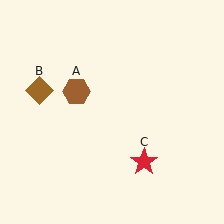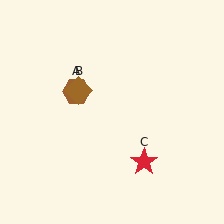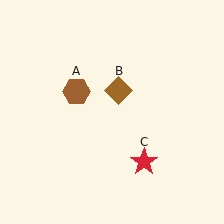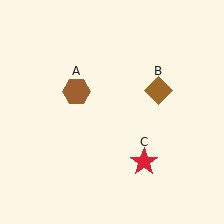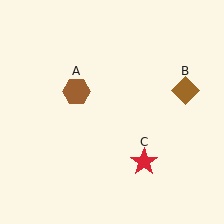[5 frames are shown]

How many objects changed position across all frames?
1 object changed position: brown diamond (object B).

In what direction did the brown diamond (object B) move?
The brown diamond (object B) moved right.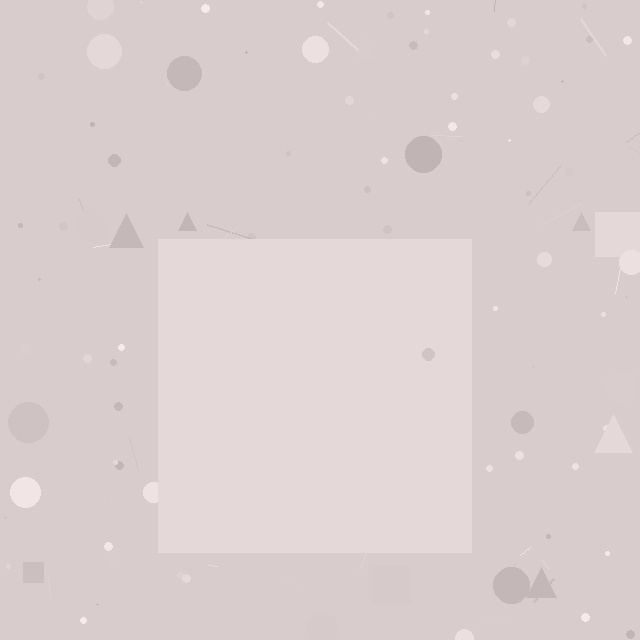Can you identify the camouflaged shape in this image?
The camouflaged shape is a square.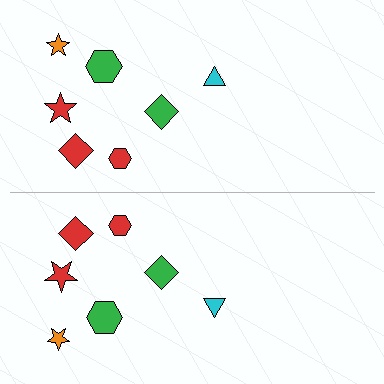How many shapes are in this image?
There are 14 shapes in this image.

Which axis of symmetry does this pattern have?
The pattern has a horizontal axis of symmetry running through the center of the image.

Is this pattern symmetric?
Yes, this pattern has bilateral (reflection) symmetry.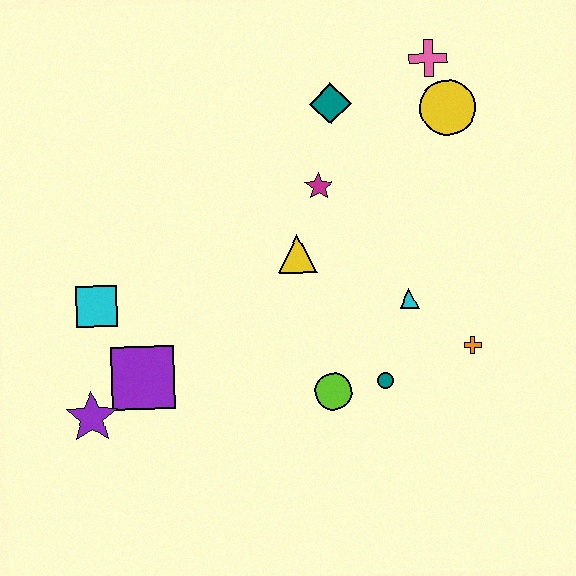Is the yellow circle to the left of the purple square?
No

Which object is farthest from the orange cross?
The purple star is farthest from the orange cross.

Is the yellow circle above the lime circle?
Yes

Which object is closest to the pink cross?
The yellow circle is closest to the pink cross.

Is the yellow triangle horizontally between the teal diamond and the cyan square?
Yes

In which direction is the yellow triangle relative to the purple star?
The yellow triangle is to the right of the purple star.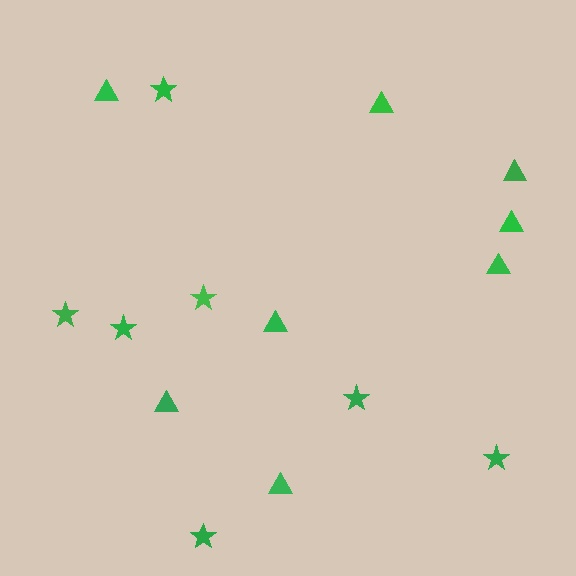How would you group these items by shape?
There are 2 groups: one group of triangles (8) and one group of stars (7).